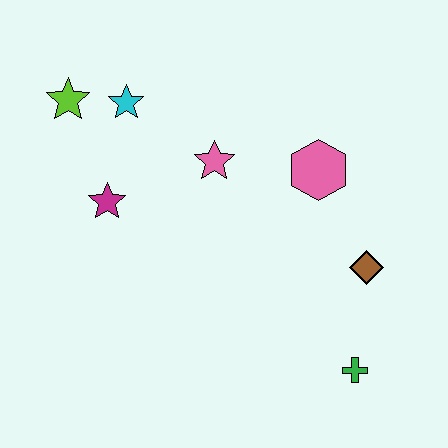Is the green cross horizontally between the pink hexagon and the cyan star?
No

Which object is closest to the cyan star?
The lime star is closest to the cyan star.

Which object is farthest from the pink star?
The green cross is farthest from the pink star.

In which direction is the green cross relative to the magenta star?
The green cross is to the right of the magenta star.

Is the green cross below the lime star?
Yes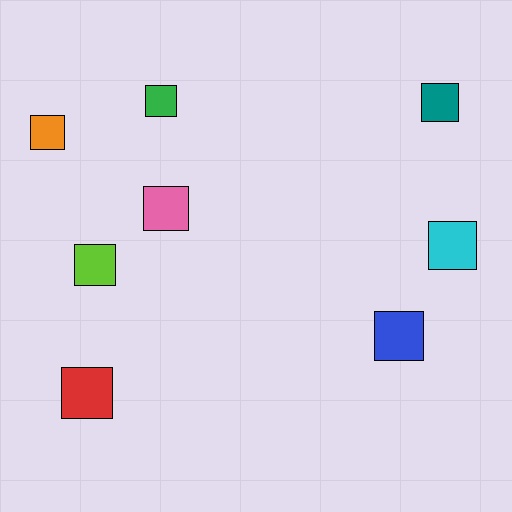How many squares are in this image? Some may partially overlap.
There are 8 squares.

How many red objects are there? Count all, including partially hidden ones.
There is 1 red object.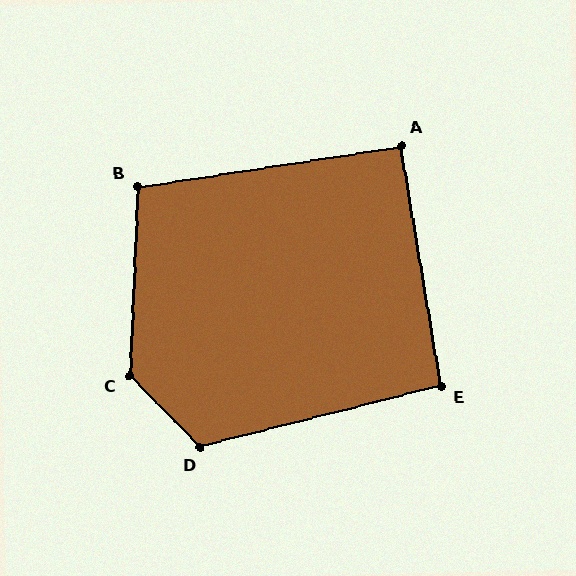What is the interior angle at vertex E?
Approximately 95 degrees (approximately right).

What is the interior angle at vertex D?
Approximately 121 degrees (obtuse).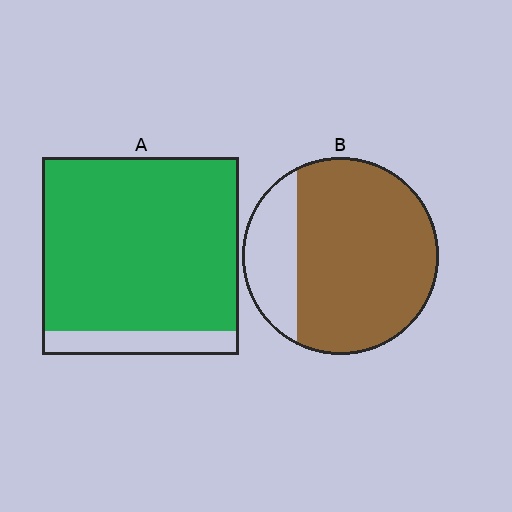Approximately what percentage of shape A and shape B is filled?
A is approximately 90% and B is approximately 75%.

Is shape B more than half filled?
Yes.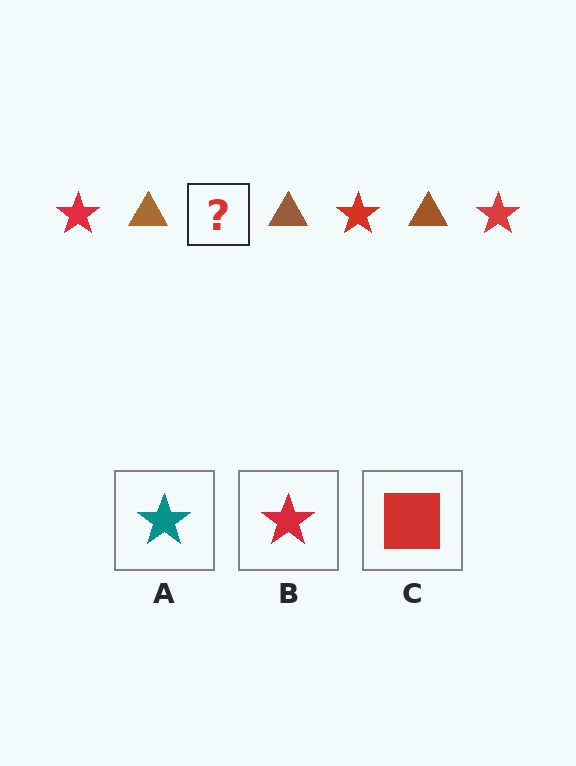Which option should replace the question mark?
Option B.